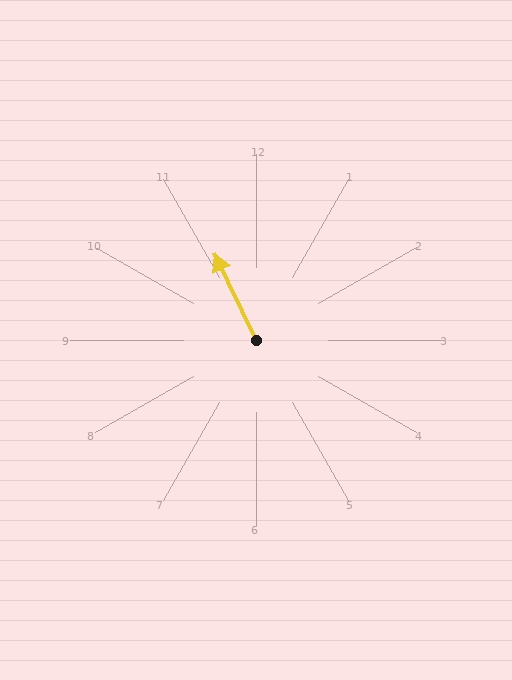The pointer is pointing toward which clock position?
Roughly 11 o'clock.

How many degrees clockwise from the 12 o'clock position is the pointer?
Approximately 334 degrees.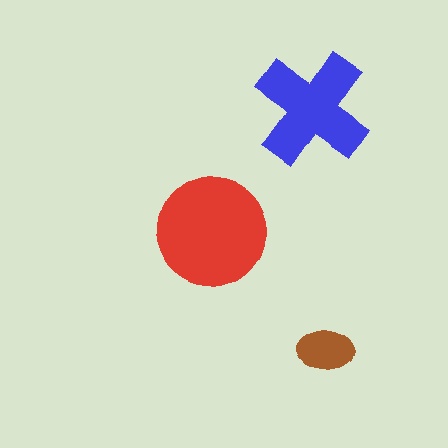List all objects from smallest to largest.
The brown ellipse, the blue cross, the red circle.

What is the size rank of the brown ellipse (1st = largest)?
3rd.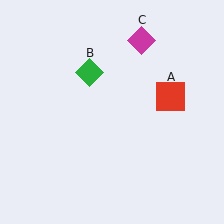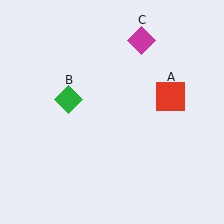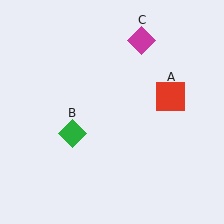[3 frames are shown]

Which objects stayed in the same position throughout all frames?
Red square (object A) and magenta diamond (object C) remained stationary.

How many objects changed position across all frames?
1 object changed position: green diamond (object B).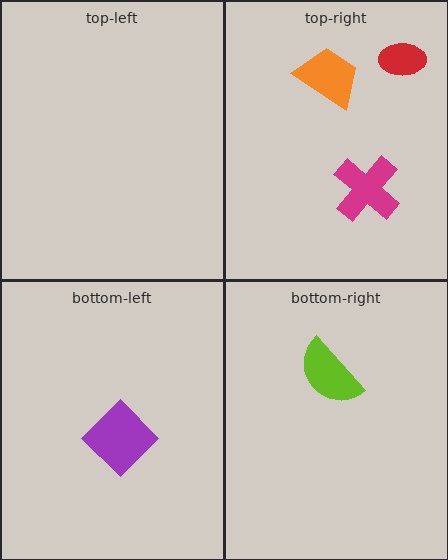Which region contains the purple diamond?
The bottom-left region.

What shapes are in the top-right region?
The red ellipse, the magenta cross, the orange trapezoid.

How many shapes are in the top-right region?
3.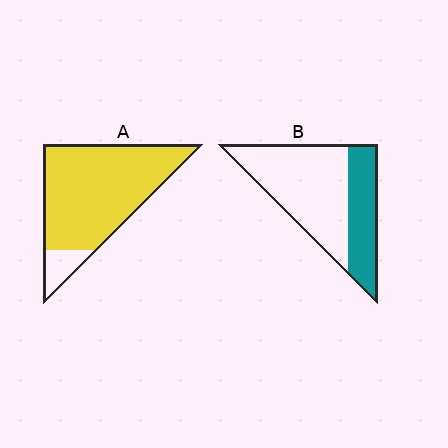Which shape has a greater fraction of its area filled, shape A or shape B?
Shape A.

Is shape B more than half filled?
No.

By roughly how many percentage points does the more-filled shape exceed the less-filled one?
By roughly 55 percentage points (A over B).